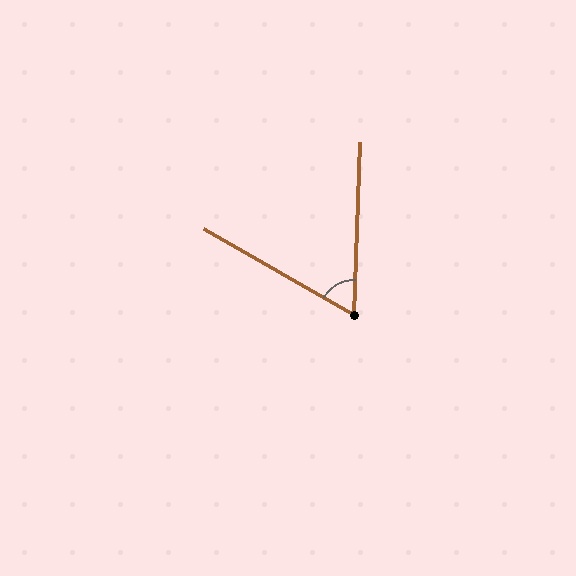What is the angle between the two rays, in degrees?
Approximately 62 degrees.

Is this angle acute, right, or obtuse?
It is acute.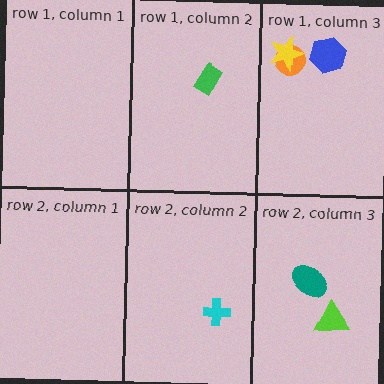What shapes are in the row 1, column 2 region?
The green rectangle.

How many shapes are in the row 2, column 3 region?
2.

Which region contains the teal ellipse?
The row 2, column 3 region.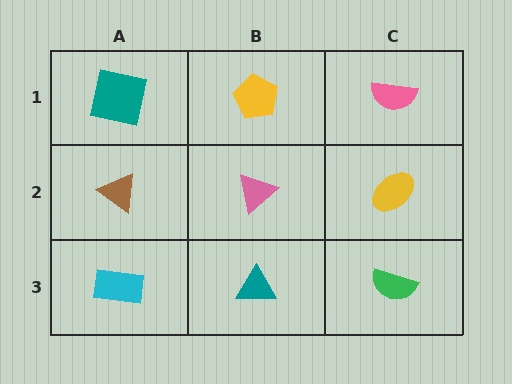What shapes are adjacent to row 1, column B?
A pink triangle (row 2, column B), a teal square (row 1, column A), a pink semicircle (row 1, column C).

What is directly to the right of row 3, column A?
A teal triangle.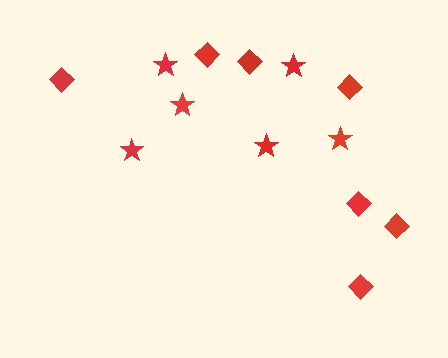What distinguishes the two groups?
There are 2 groups: one group of diamonds (7) and one group of stars (6).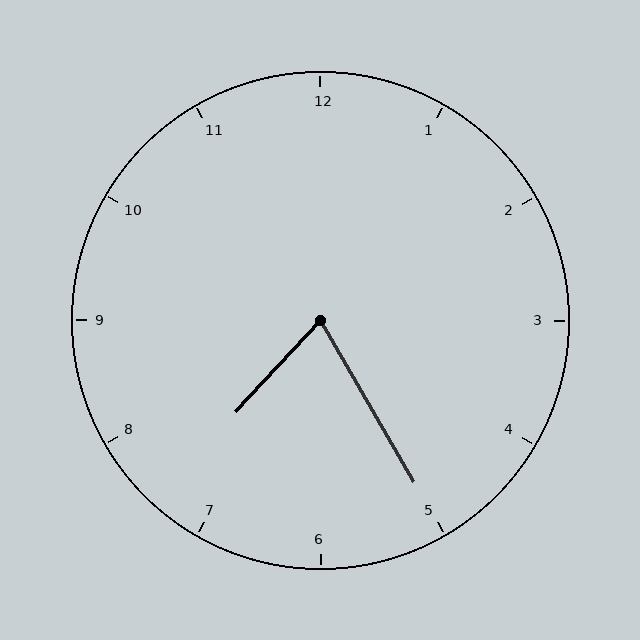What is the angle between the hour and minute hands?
Approximately 72 degrees.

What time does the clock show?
7:25.